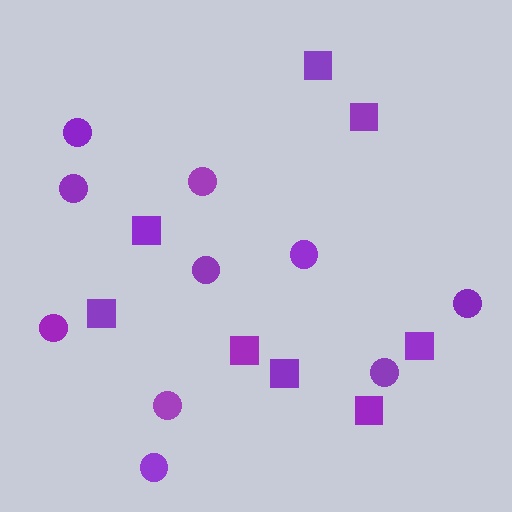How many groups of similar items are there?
There are 2 groups: one group of squares (8) and one group of circles (10).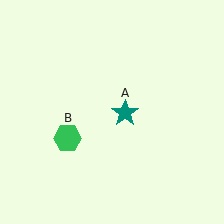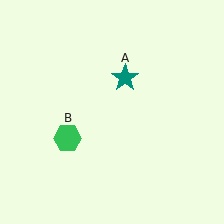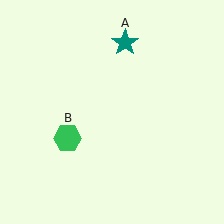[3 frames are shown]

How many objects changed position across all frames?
1 object changed position: teal star (object A).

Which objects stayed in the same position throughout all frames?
Green hexagon (object B) remained stationary.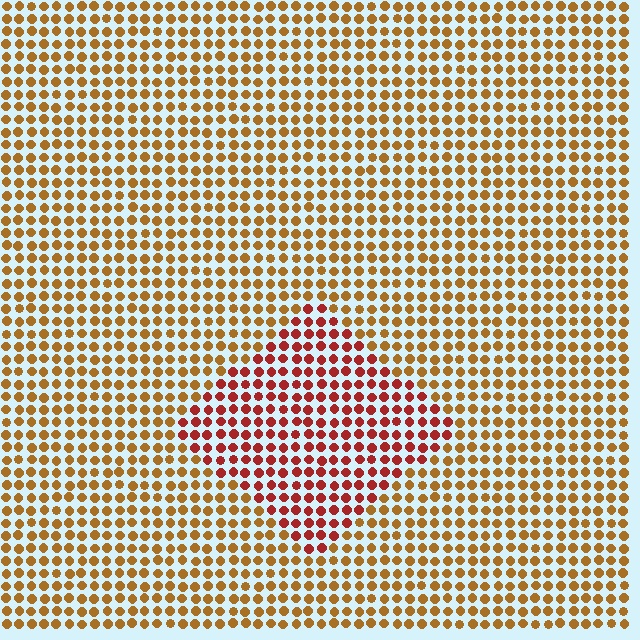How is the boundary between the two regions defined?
The boundary is defined purely by a slight shift in hue (about 35 degrees). Spacing, size, and orientation are identical on both sides.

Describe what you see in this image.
The image is filled with small brown elements in a uniform arrangement. A diamond-shaped region is visible where the elements are tinted to a slightly different hue, forming a subtle color boundary.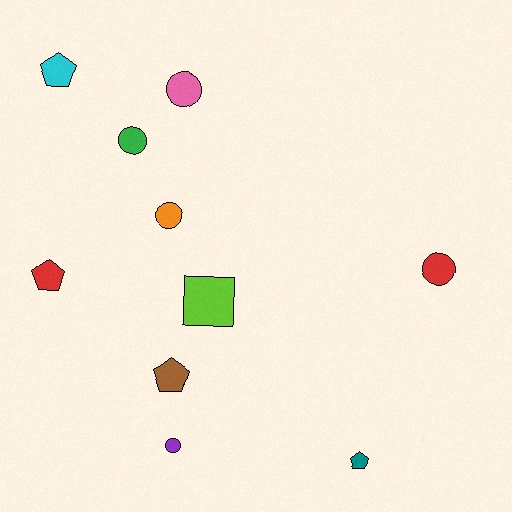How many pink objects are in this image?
There is 1 pink object.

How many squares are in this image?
There is 1 square.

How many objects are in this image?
There are 10 objects.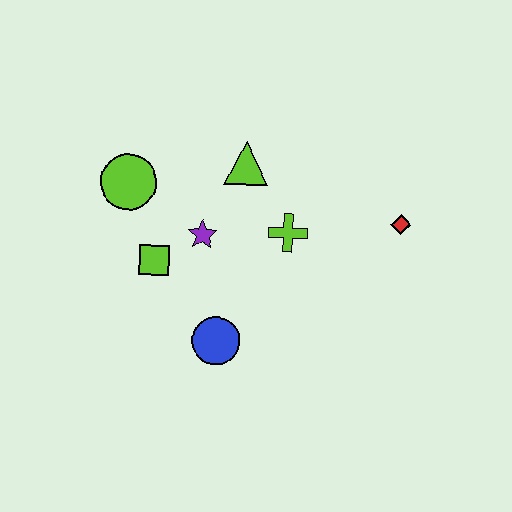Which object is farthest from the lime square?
The red diamond is farthest from the lime square.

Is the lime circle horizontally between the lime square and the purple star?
No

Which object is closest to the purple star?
The lime square is closest to the purple star.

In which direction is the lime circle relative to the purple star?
The lime circle is to the left of the purple star.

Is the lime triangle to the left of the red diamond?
Yes